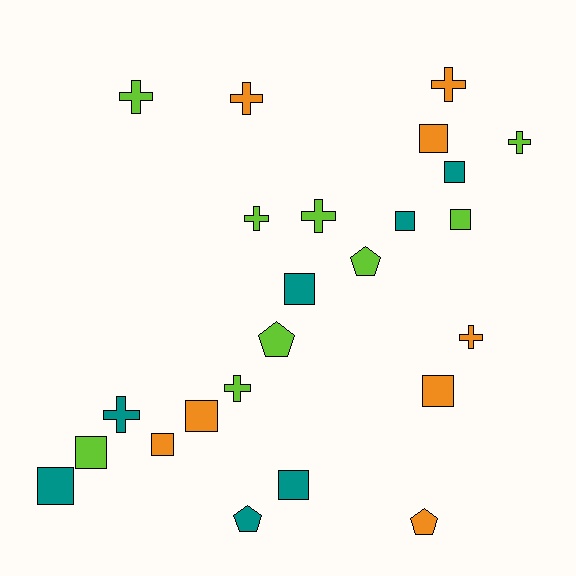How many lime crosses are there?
There are 5 lime crosses.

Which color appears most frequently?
Lime, with 9 objects.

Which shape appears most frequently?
Square, with 11 objects.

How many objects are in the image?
There are 24 objects.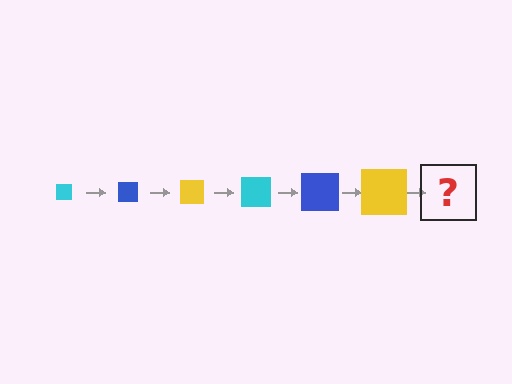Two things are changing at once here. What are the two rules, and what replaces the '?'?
The two rules are that the square grows larger each step and the color cycles through cyan, blue, and yellow. The '?' should be a cyan square, larger than the previous one.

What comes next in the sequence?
The next element should be a cyan square, larger than the previous one.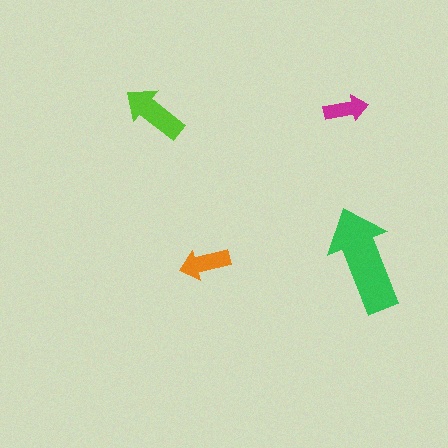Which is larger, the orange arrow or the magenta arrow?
The orange one.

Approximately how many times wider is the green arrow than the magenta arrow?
About 2.5 times wider.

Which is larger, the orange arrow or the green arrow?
The green one.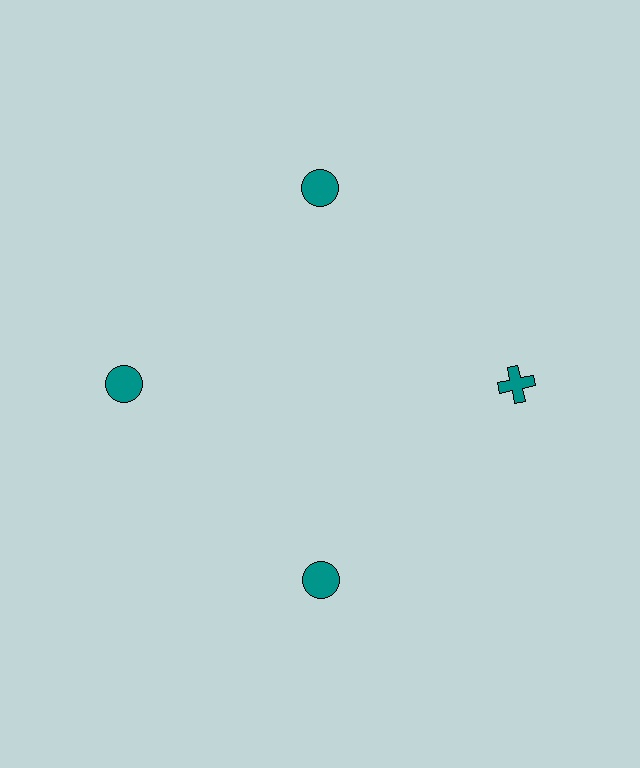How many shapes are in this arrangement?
There are 4 shapes arranged in a ring pattern.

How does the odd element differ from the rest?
It has a different shape: cross instead of circle.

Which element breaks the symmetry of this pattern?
The teal cross at roughly the 3 o'clock position breaks the symmetry. All other shapes are teal circles.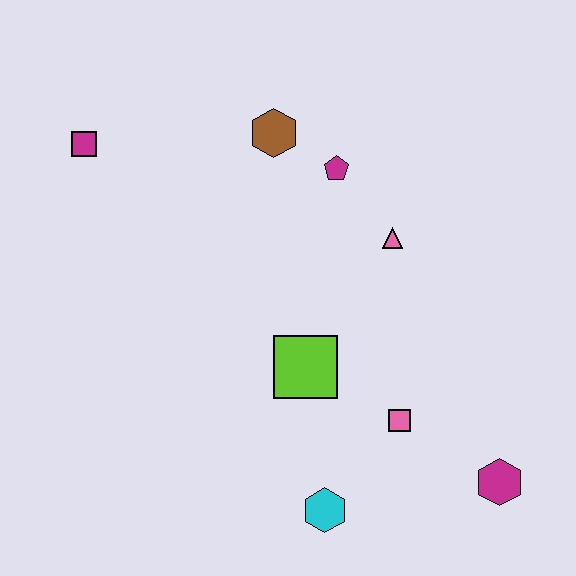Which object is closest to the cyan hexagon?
The pink square is closest to the cyan hexagon.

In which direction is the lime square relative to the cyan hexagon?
The lime square is above the cyan hexagon.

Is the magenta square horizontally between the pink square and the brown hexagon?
No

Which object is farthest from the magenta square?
The magenta hexagon is farthest from the magenta square.